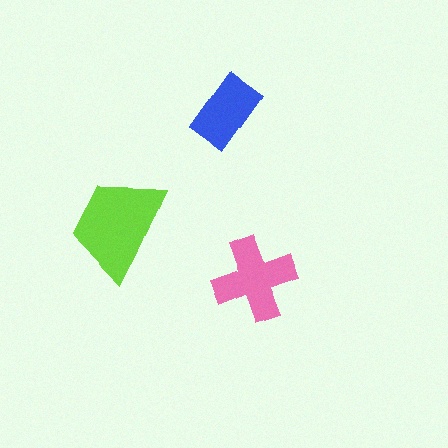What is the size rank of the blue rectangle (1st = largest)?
3rd.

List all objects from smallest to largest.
The blue rectangle, the pink cross, the lime trapezoid.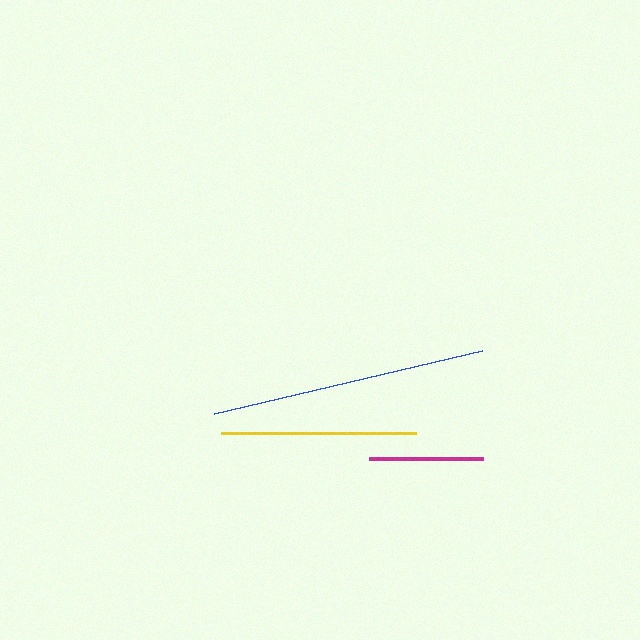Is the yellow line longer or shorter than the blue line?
The blue line is longer than the yellow line.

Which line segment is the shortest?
The magenta line is the shortest at approximately 113 pixels.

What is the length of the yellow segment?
The yellow segment is approximately 195 pixels long.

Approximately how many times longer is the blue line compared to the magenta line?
The blue line is approximately 2.4 times the length of the magenta line.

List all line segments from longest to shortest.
From longest to shortest: blue, yellow, magenta.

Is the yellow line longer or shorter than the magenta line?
The yellow line is longer than the magenta line.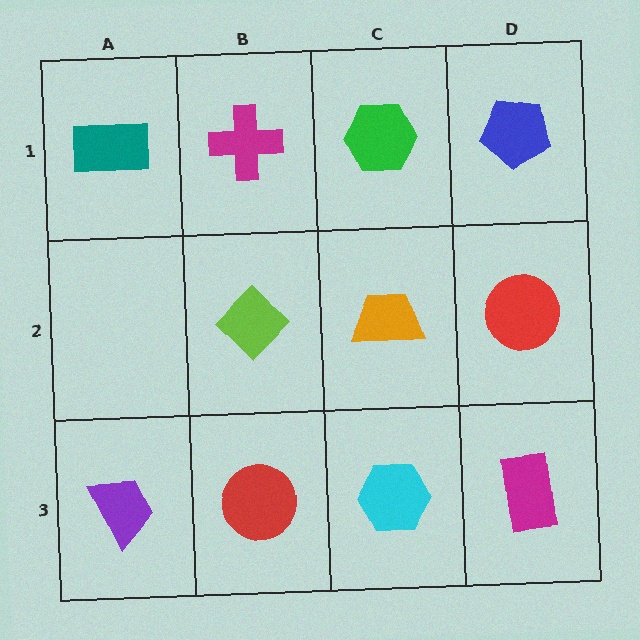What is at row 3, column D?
A magenta rectangle.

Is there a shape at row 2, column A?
No, that cell is empty.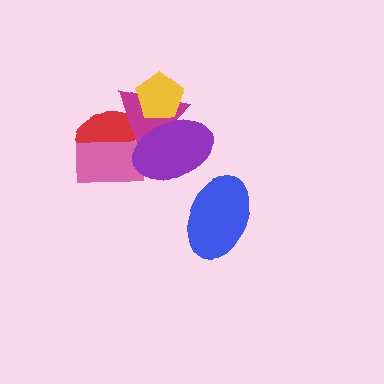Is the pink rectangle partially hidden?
Yes, it is partially covered by another shape.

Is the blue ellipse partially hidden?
No, no other shape covers it.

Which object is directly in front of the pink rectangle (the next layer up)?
The magenta triangle is directly in front of the pink rectangle.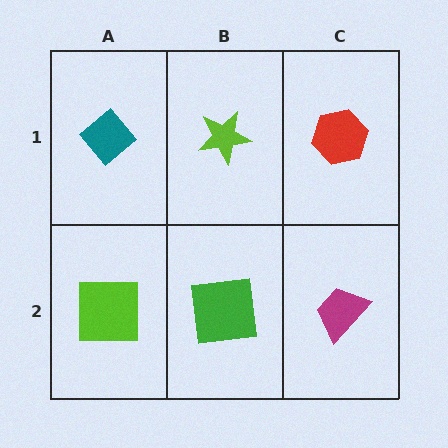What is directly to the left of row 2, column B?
A lime square.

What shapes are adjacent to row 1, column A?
A lime square (row 2, column A), a lime star (row 1, column B).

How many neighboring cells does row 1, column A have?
2.